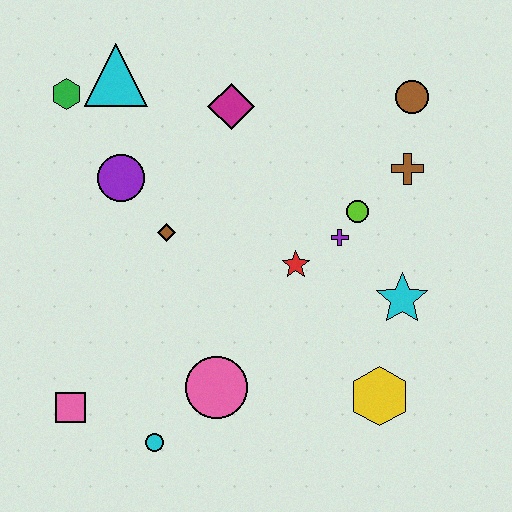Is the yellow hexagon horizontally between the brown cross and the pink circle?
Yes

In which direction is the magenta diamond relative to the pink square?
The magenta diamond is above the pink square.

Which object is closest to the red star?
The purple cross is closest to the red star.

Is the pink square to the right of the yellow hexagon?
No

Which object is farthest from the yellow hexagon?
The green hexagon is farthest from the yellow hexagon.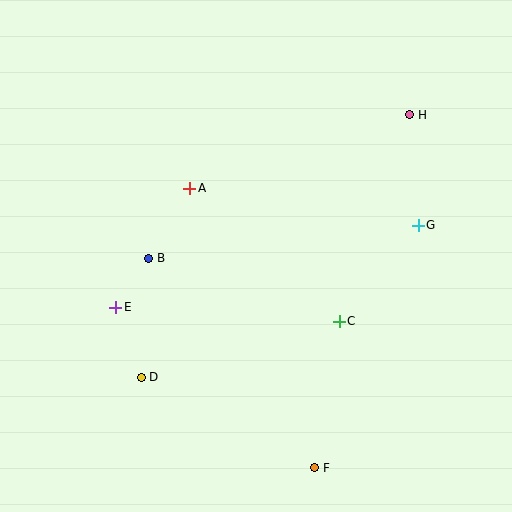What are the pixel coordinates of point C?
Point C is at (339, 321).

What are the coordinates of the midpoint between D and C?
The midpoint between D and C is at (240, 349).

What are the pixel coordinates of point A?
Point A is at (190, 188).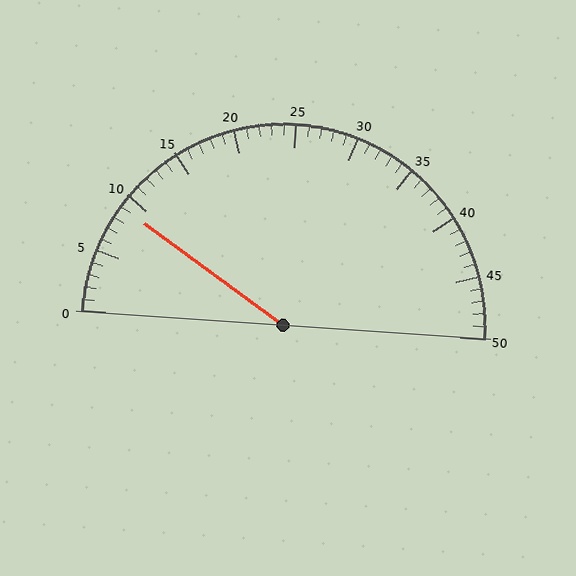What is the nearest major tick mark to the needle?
The nearest major tick mark is 10.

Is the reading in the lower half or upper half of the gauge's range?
The reading is in the lower half of the range (0 to 50).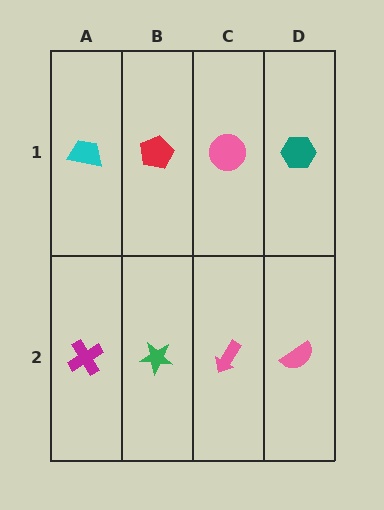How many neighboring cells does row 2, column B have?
3.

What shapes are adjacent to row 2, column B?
A red pentagon (row 1, column B), a magenta cross (row 2, column A), a pink arrow (row 2, column C).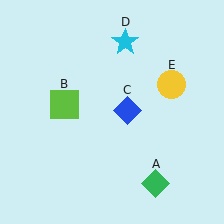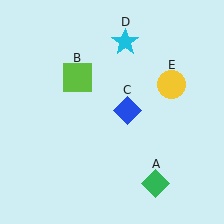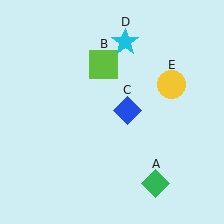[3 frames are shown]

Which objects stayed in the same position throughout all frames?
Green diamond (object A) and blue diamond (object C) and cyan star (object D) and yellow circle (object E) remained stationary.